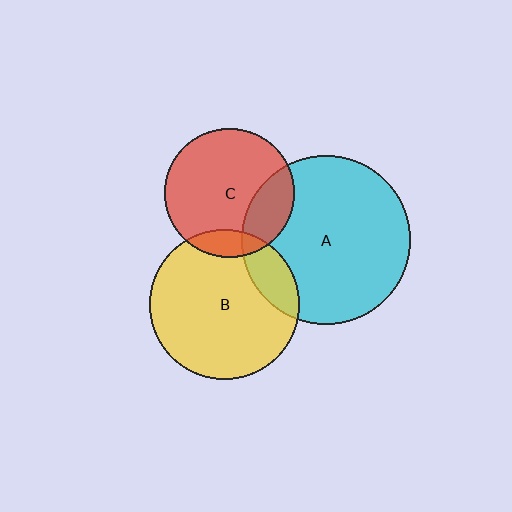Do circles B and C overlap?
Yes.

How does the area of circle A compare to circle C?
Approximately 1.7 times.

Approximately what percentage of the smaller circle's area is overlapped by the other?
Approximately 10%.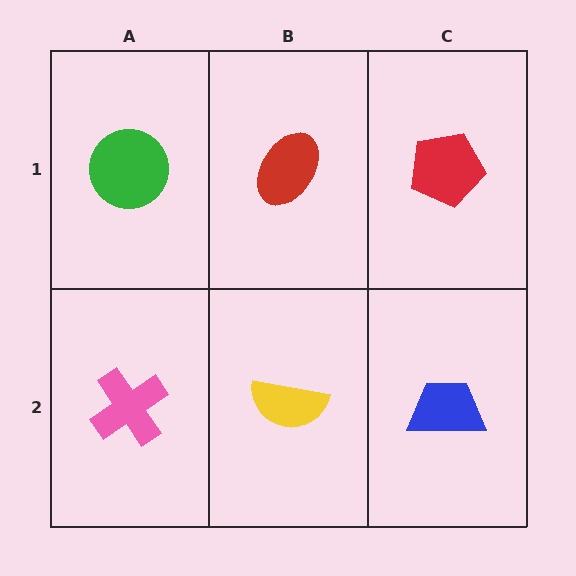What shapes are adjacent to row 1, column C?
A blue trapezoid (row 2, column C), a red ellipse (row 1, column B).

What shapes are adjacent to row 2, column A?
A green circle (row 1, column A), a yellow semicircle (row 2, column B).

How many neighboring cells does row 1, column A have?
2.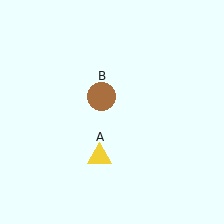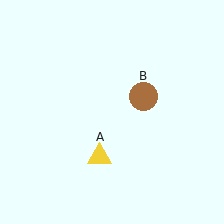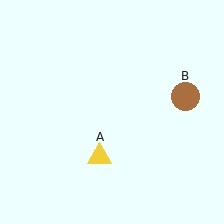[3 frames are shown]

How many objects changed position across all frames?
1 object changed position: brown circle (object B).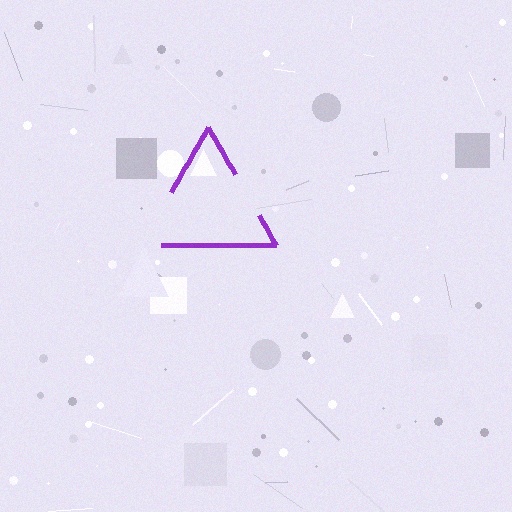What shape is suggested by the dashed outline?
The dashed outline suggests a triangle.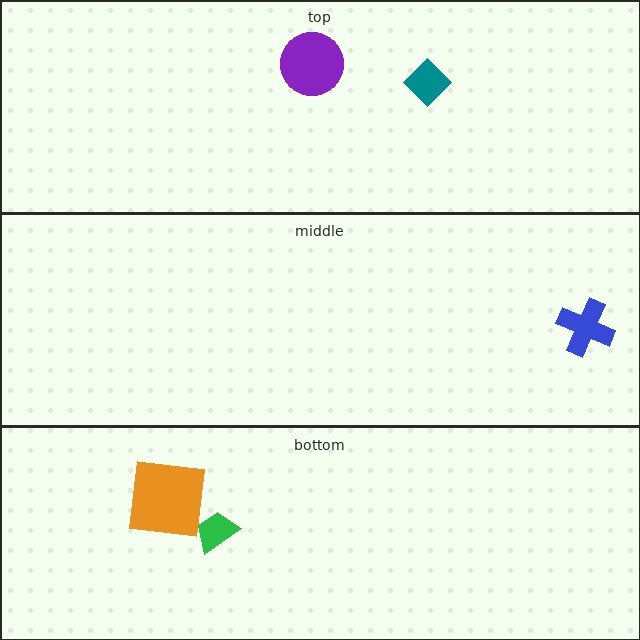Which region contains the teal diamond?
The top region.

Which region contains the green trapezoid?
The bottom region.